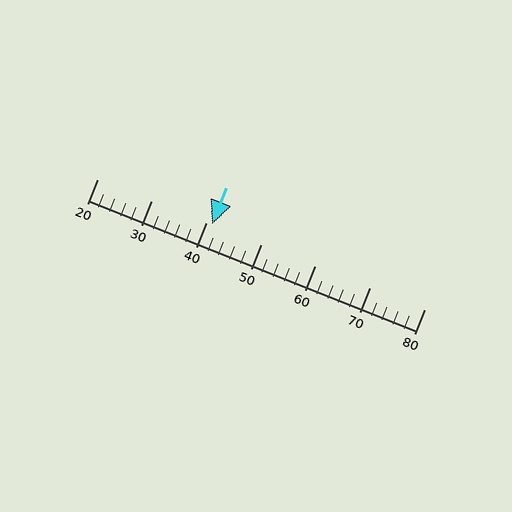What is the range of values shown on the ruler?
The ruler shows values from 20 to 80.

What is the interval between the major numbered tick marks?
The major tick marks are spaced 10 units apart.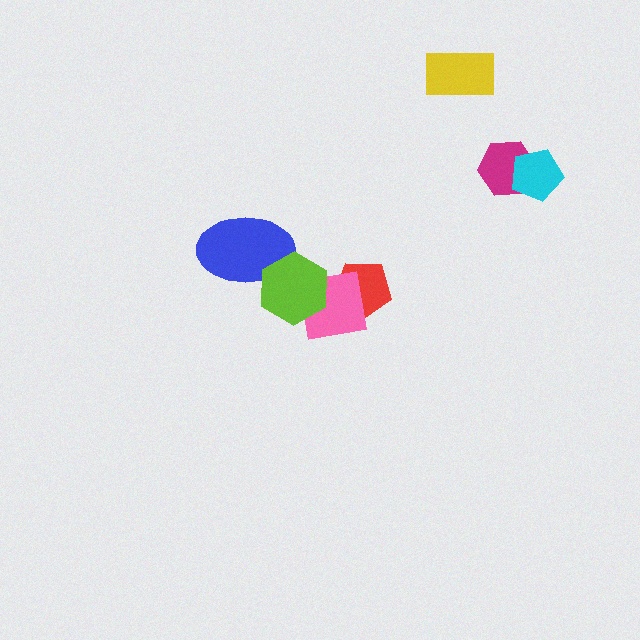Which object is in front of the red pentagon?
The pink square is in front of the red pentagon.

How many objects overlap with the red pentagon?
1 object overlaps with the red pentagon.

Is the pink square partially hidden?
Yes, it is partially covered by another shape.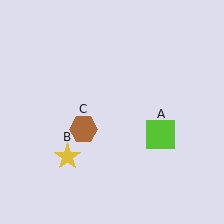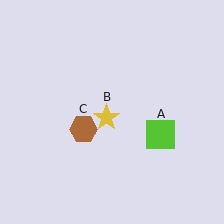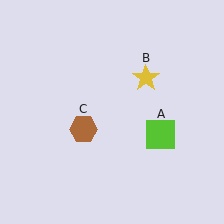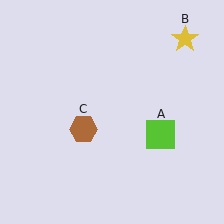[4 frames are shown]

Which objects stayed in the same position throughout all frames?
Lime square (object A) and brown hexagon (object C) remained stationary.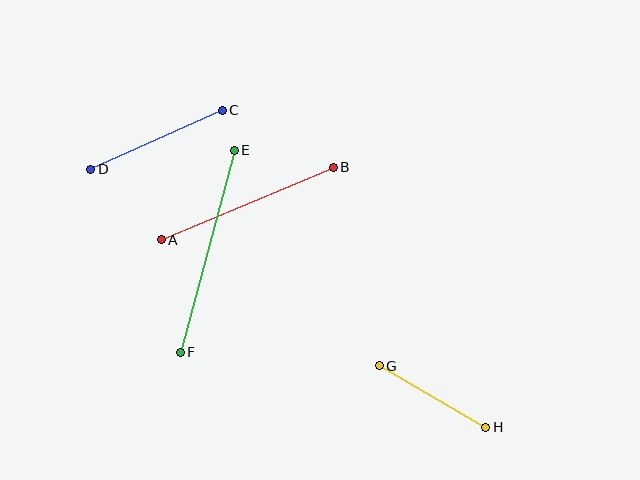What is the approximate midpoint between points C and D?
The midpoint is at approximately (157, 140) pixels.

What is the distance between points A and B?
The distance is approximately 186 pixels.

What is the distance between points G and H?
The distance is approximately 123 pixels.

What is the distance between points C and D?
The distance is approximately 144 pixels.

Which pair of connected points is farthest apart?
Points E and F are farthest apart.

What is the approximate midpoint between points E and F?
The midpoint is at approximately (207, 251) pixels.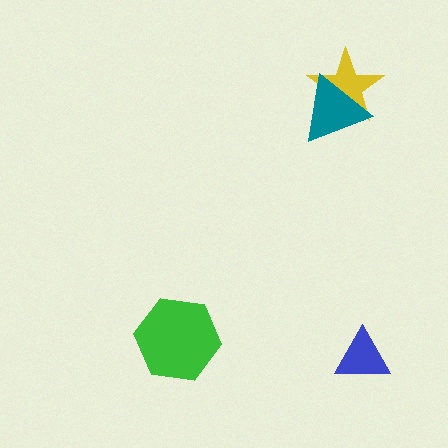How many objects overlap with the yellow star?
1 object overlaps with the yellow star.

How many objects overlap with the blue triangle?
0 objects overlap with the blue triangle.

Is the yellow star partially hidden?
Yes, it is partially covered by another shape.